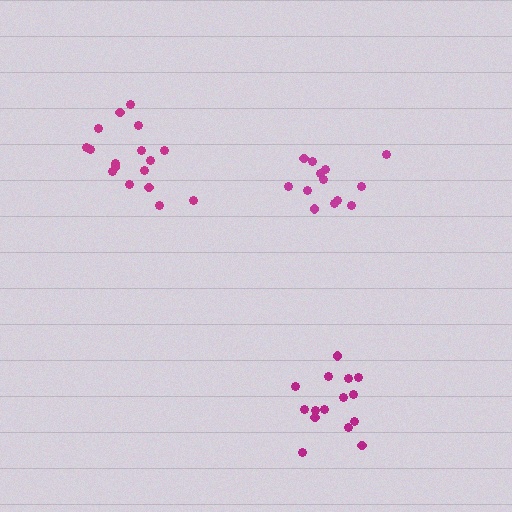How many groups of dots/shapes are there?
There are 3 groups.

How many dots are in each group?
Group 1: 15 dots, Group 2: 17 dots, Group 3: 13 dots (45 total).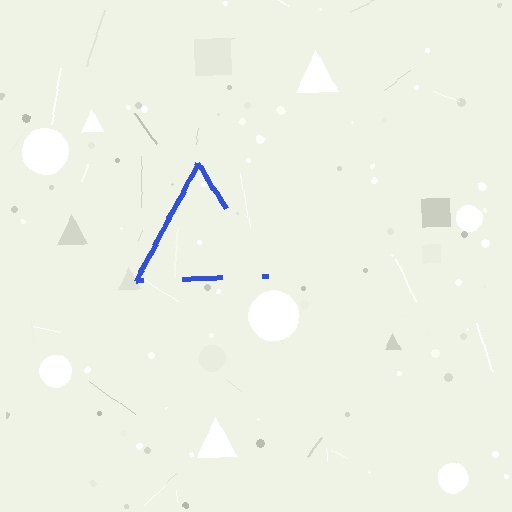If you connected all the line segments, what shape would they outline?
They would outline a triangle.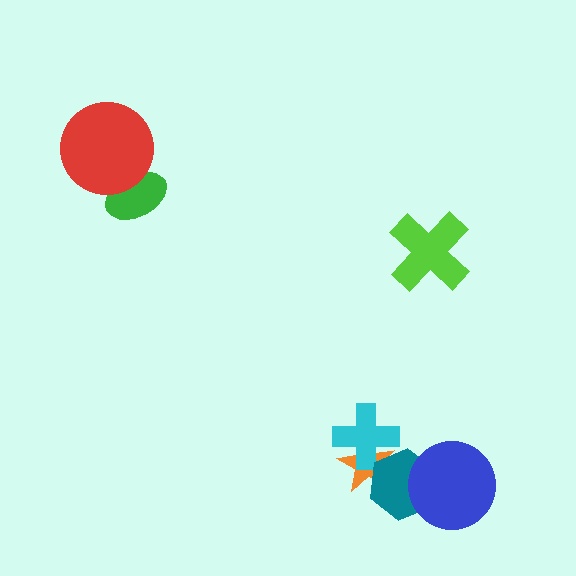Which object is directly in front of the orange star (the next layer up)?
The cyan cross is directly in front of the orange star.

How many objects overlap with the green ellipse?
1 object overlaps with the green ellipse.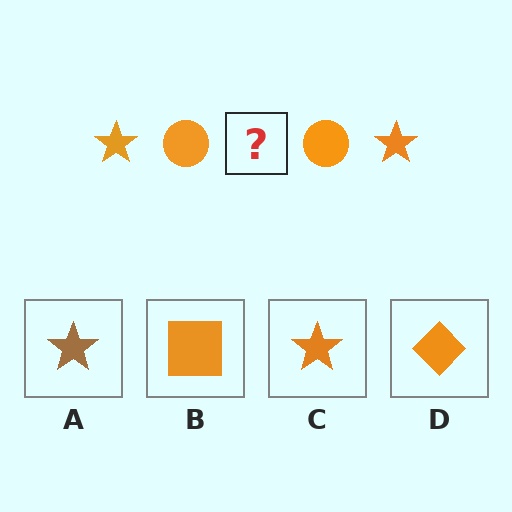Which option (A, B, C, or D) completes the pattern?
C.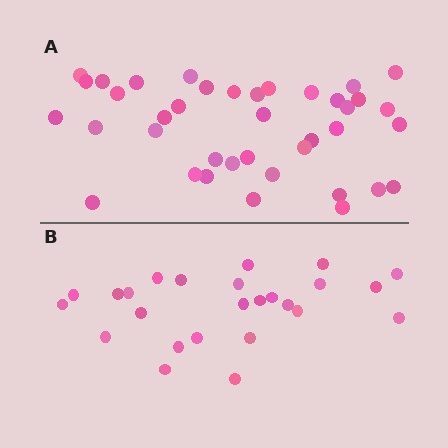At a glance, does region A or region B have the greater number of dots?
Region A (the top region) has more dots.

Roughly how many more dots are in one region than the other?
Region A has approximately 15 more dots than region B.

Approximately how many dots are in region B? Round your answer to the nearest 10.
About 20 dots. (The exact count is 25, which rounds to 20.)